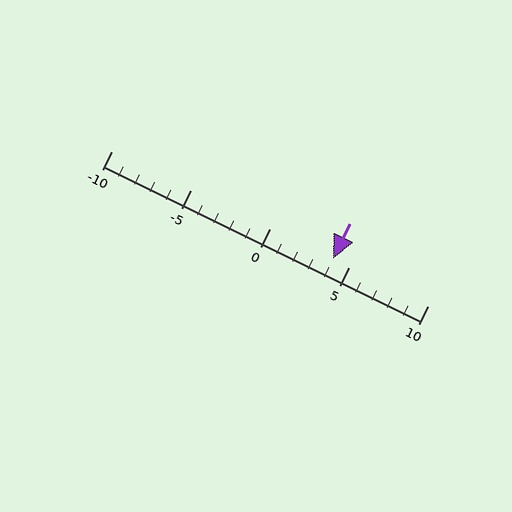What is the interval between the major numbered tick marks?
The major tick marks are spaced 5 units apart.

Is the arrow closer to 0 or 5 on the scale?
The arrow is closer to 5.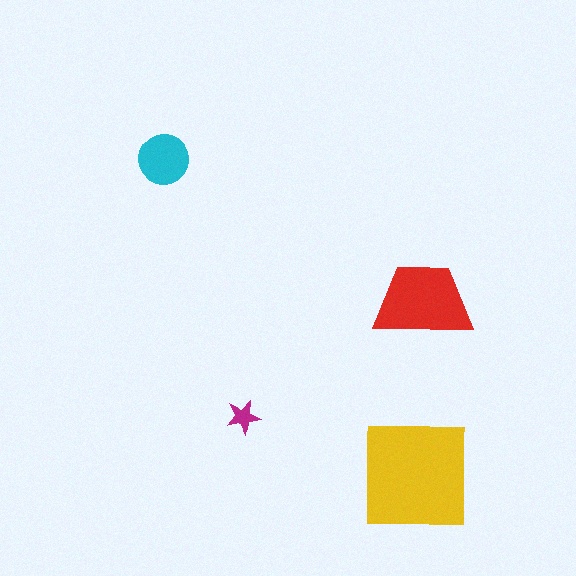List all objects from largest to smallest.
The yellow square, the red trapezoid, the cyan circle, the magenta star.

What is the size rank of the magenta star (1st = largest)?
4th.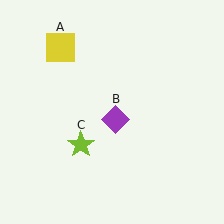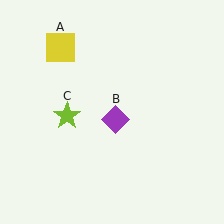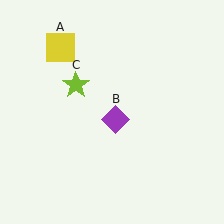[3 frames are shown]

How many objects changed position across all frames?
1 object changed position: lime star (object C).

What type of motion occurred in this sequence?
The lime star (object C) rotated clockwise around the center of the scene.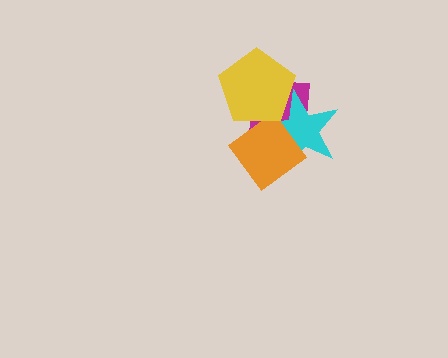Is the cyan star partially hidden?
Yes, it is partially covered by another shape.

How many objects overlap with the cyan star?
3 objects overlap with the cyan star.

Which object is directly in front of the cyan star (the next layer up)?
The orange diamond is directly in front of the cyan star.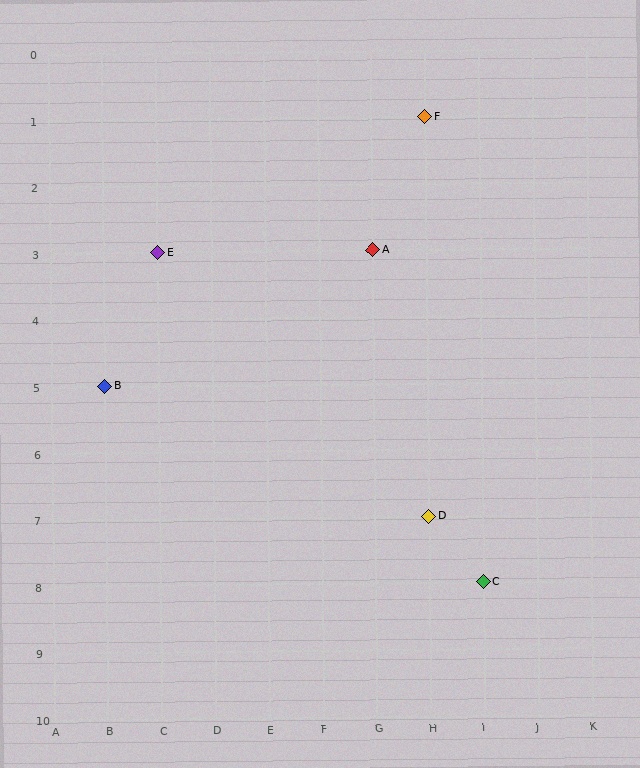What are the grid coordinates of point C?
Point C is at grid coordinates (I, 8).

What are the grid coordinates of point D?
Point D is at grid coordinates (H, 7).